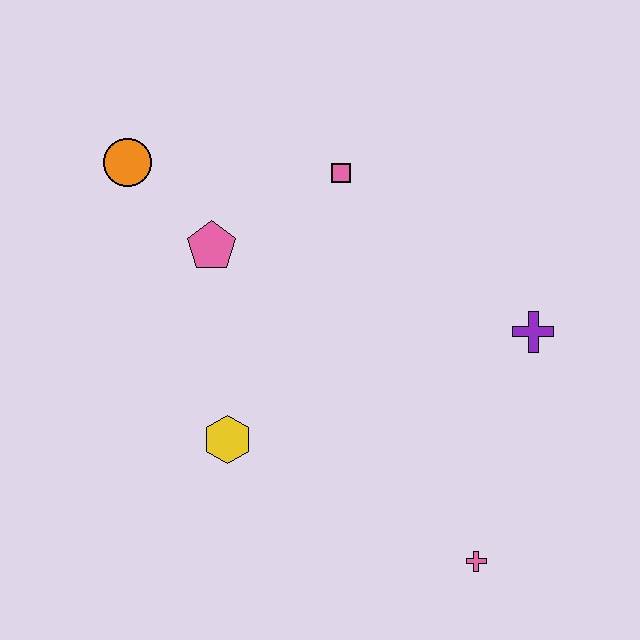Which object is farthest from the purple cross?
The orange circle is farthest from the purple cross.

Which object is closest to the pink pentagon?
The orange circle is closest to the pink pentagon.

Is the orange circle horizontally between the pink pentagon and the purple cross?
No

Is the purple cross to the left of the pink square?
No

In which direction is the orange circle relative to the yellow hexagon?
The orange circle is above the yellow hexagon.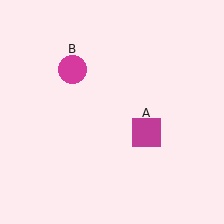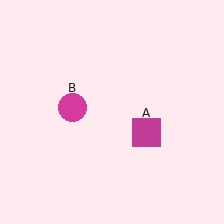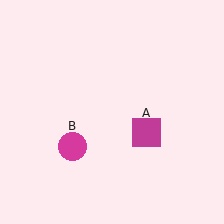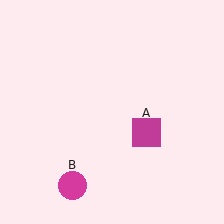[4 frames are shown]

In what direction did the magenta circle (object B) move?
The magenta circle (object B) moved down.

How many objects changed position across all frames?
1 object changed position: magenta circle (object B).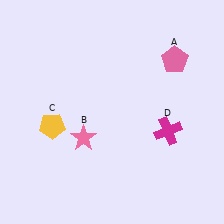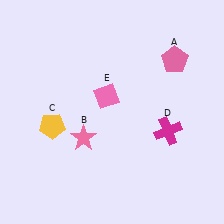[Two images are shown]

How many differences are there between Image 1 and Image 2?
There is 1 difference between the two images.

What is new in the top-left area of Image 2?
A pink diamond (E) was added in the top-left area of Image 2.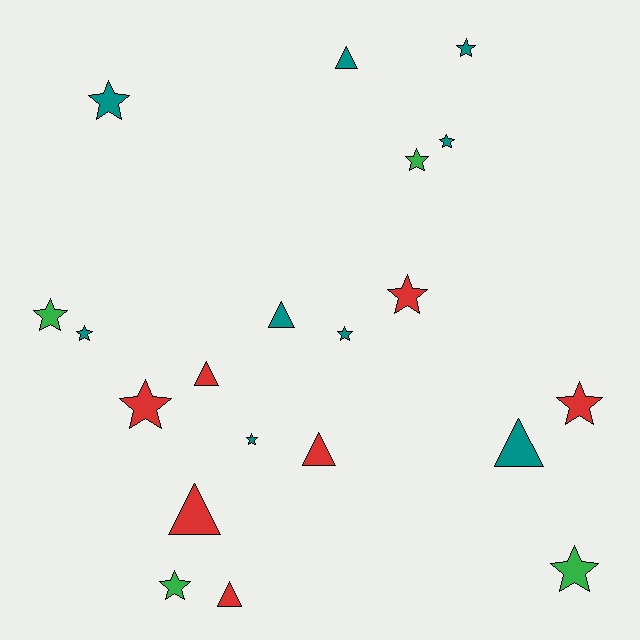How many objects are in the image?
There are 20 objects.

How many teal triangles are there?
There are 3 teal triangles.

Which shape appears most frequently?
Star, with 13 objects.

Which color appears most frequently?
Teal, with 9 objects.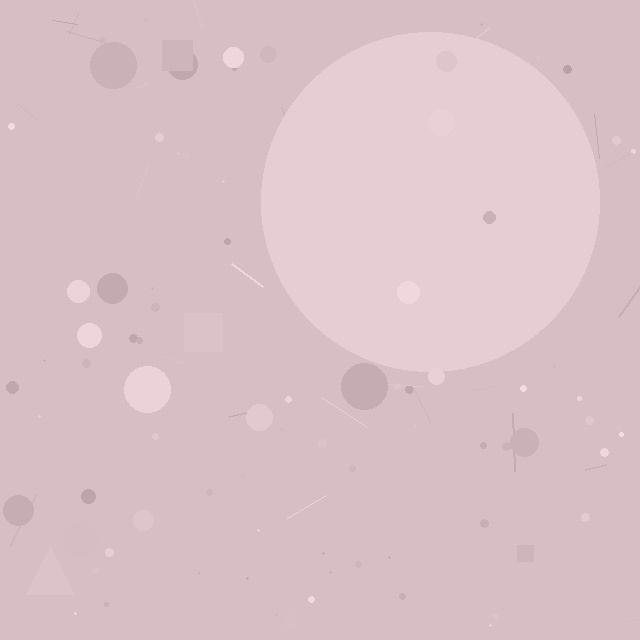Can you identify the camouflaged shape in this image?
The camouflaged shape is a circle.